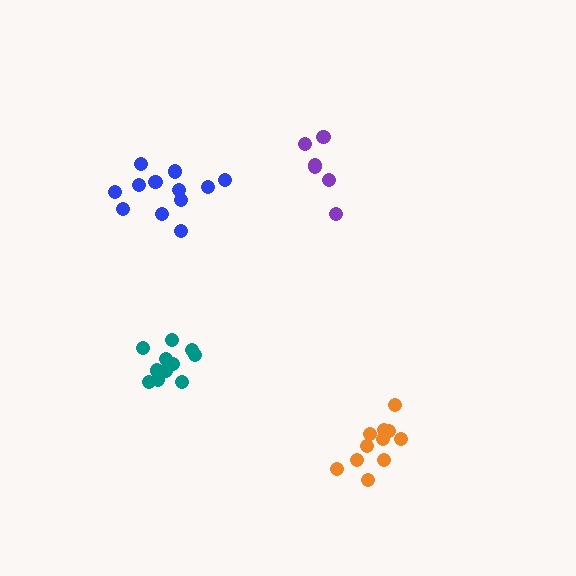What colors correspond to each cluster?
The clusters are colored: teal, blue, orange, purple.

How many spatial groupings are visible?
There are 4 spatial groupings.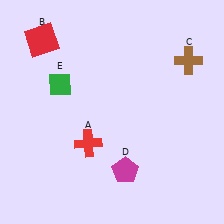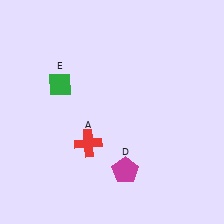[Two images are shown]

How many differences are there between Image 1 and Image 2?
There are 2 differences between the two images.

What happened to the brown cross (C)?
The brown cross (C) was removed in Image 2. It was in the top-right area of Image 1.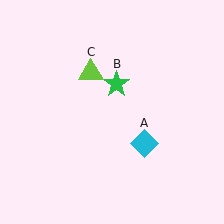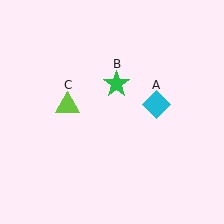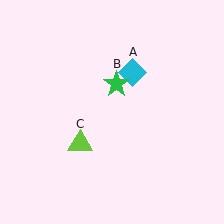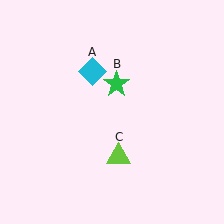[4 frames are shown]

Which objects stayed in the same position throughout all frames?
Green star (object B) remained stationary.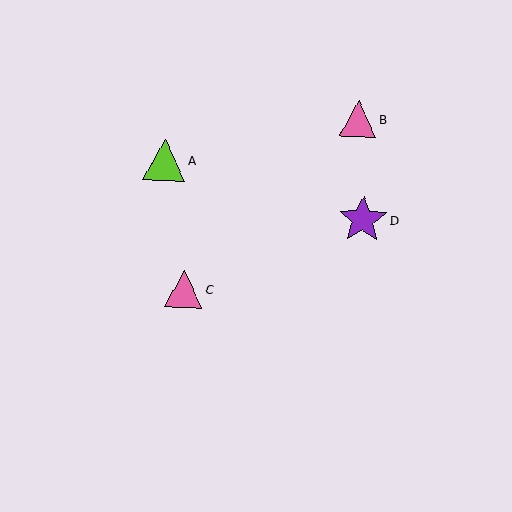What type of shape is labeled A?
Shape A is a lime triangle.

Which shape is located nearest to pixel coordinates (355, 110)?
The pink triangle (labeled B) at (358, 119) is nearest to that location.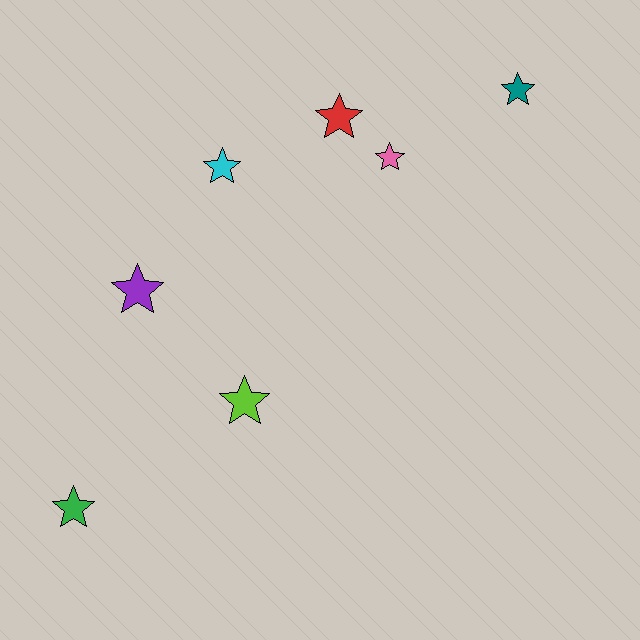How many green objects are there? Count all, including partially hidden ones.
There is 1 green object.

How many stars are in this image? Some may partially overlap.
There are 7 stars.